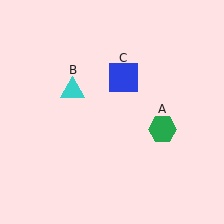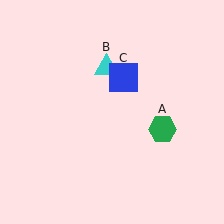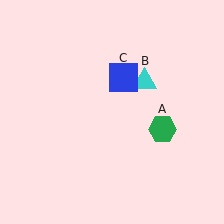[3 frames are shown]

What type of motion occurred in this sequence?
The cyan triangle (object B) rotated clockwise around the center of the scene.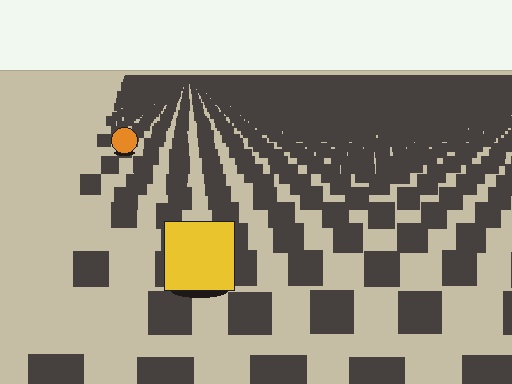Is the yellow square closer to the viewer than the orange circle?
Yes. The yellow square is closer — you can tell from the texture gradient: the ground texture is coarser near it.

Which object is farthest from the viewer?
The orange circle is farthest from the viewer. It appears smaller and the ground texture around it is denser.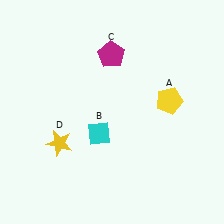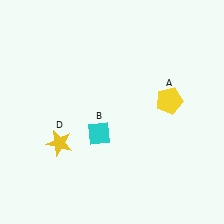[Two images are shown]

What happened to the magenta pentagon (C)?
The magenta pentagon (C) was removed in Image 2. It was in the top-left area of Image 1.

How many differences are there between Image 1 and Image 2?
There is 1 difference between the two images.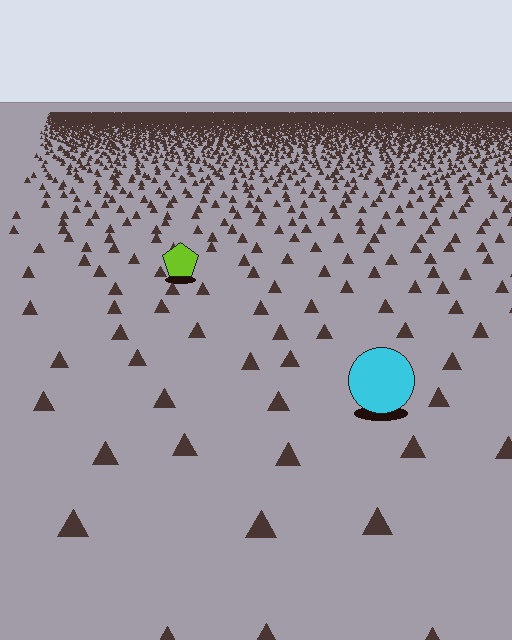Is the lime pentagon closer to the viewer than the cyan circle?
No. The cyan circle is closer — you can tell from the texture gradient: the ground texture is coarser near it.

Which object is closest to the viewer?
The cyan circle is closest. The texture marks near it are larger and more spread out.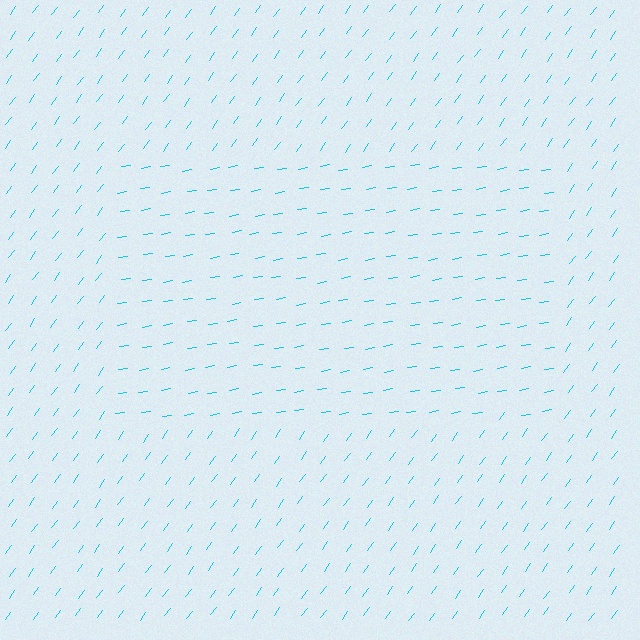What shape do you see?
I see a rectangle.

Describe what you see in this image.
The image is filled with small cyan line segments. A rectangle region in the image has lines oriented differently from the surrounding lines, creating a visible texture boundary.